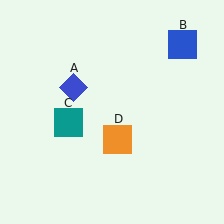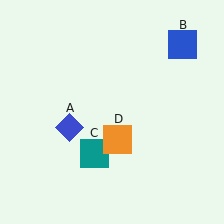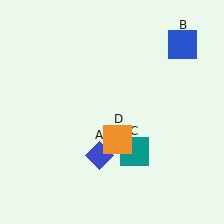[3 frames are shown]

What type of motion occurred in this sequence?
The blue diamond (object A), teal square (object C) rotated counterclockwise around the center of the scene.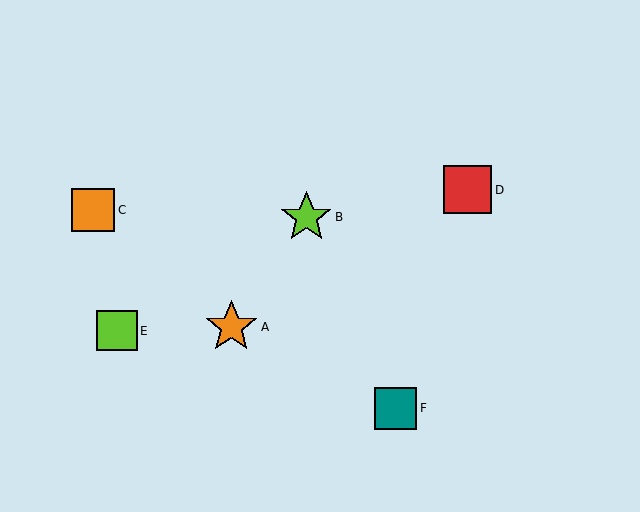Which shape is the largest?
The orange star (labeled A) is the largest.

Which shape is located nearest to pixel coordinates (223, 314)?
The orange star (labeled A) at (231, 327) is nearest to that location.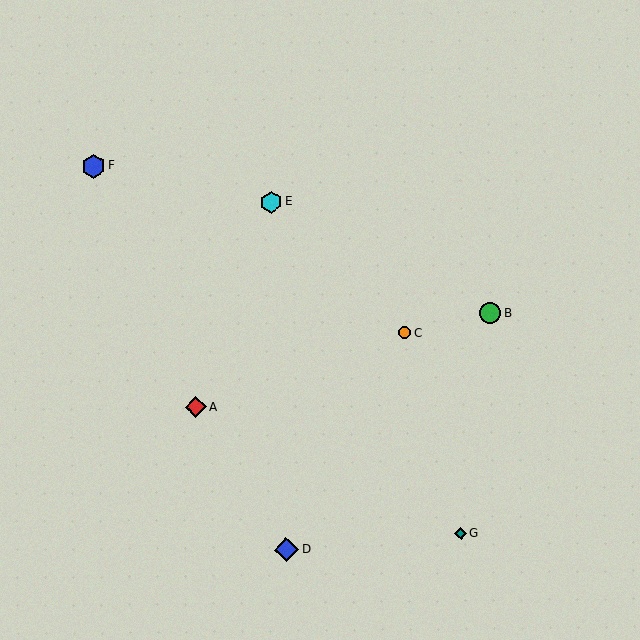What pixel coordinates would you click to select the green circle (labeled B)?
Click at (490, 313) to select the green circle B.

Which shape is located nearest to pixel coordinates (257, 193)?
The cyan hexagon (labeled E) at (271, 202) is nearest to that location.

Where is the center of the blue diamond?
The center of the blue diamond is at (286, 550).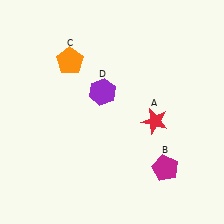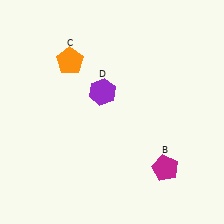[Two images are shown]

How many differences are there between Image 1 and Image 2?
There is 1 difference between the two images.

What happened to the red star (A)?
The red star (A) was removed in Image 2. It was in the bottom-right area of Image 1.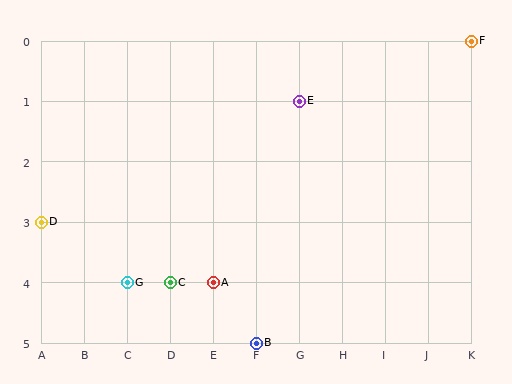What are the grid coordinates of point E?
Point E is at grid coordinates (G, 1).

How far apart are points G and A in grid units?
Points G and A are 2 columns apart.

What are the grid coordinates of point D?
Point D is at grid coordinates (A, 3).